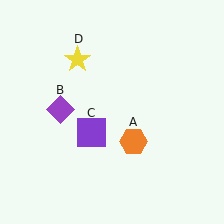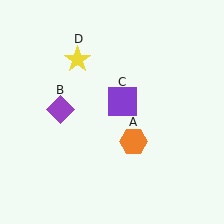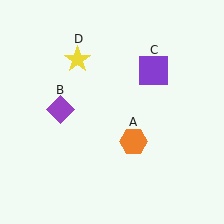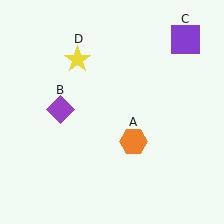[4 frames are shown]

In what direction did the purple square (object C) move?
The purple square (object C) moved up and to the right.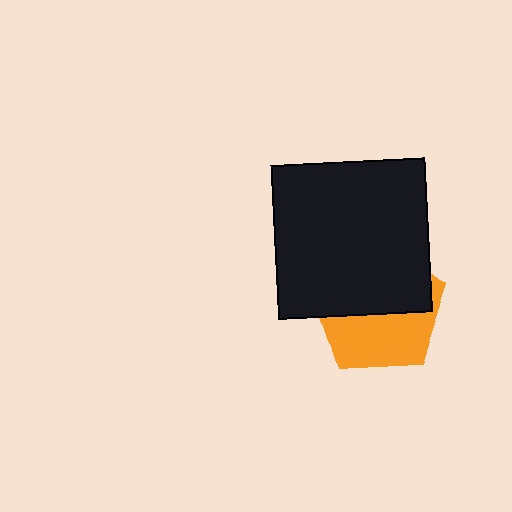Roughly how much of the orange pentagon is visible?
About half of it is visible (roughly 46%).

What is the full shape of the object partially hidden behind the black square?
The partially hidden object is an orange pentagon.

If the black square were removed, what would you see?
You would see the complete orange pentagon.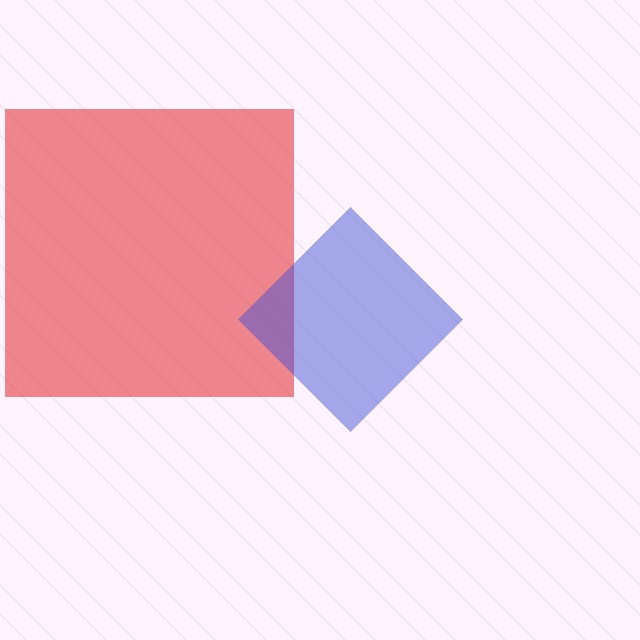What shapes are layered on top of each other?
The layered shapes are: a red square, a blue diamond.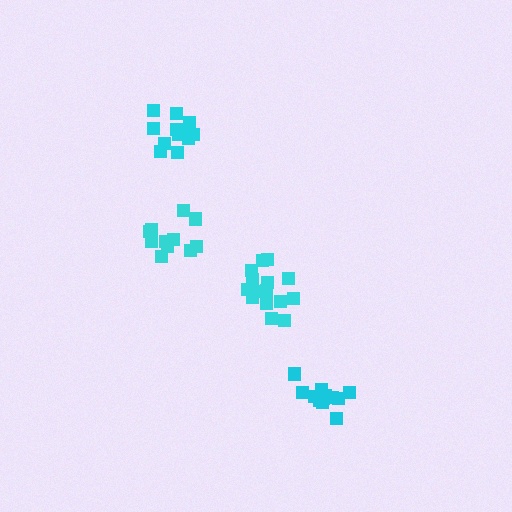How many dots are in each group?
Group 1: 13 dots, Group 2: 15 dots, Group 3: 11 dots, Group 4: 12 dots (51 total).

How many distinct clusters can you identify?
There are 4 distinct clusters.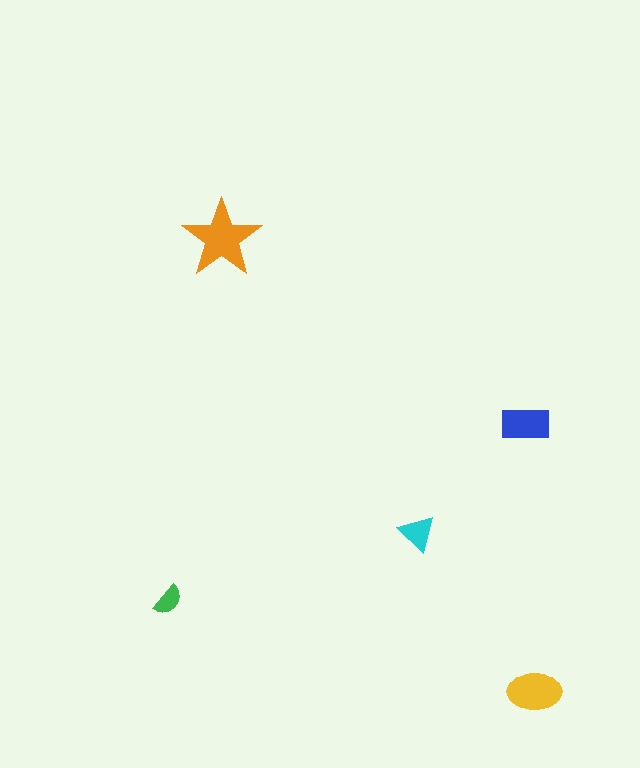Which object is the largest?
The orange star.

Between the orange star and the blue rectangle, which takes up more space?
The orange star.